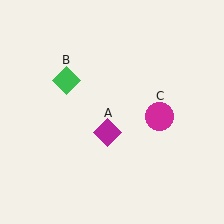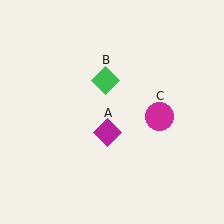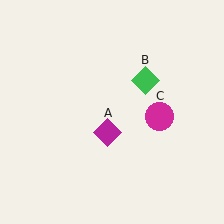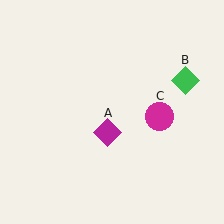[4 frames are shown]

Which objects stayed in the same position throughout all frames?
Magenta diamond (object A) and magenta circle (object C) remained stationary.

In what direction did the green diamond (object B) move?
The green diamond (object B) moved right.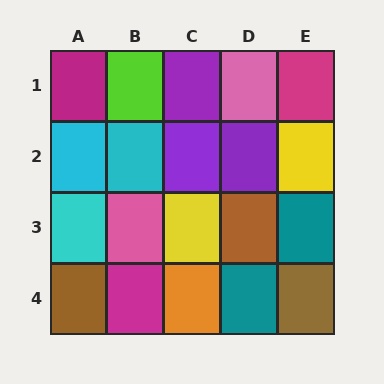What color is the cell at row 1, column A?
Magenta.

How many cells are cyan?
3 cells are cyan.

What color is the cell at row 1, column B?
Lime.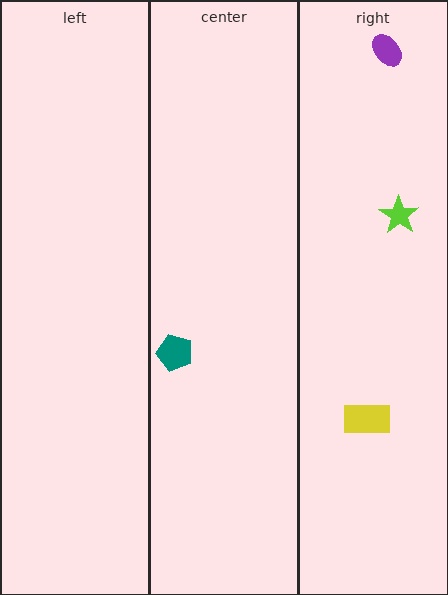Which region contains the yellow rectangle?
The right region.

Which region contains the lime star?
The right region.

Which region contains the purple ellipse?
The right region.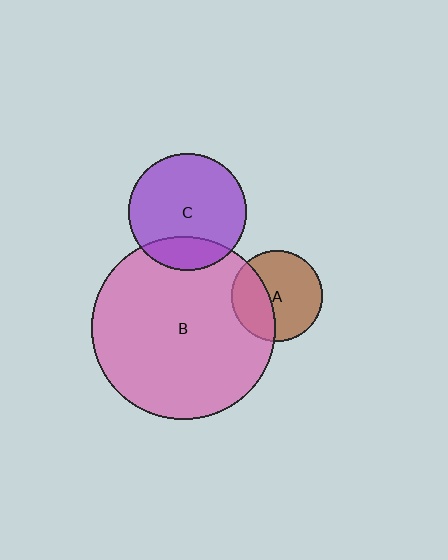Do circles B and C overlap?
Yes.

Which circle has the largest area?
Circle B (pink).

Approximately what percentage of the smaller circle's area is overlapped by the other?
Approximately 20%.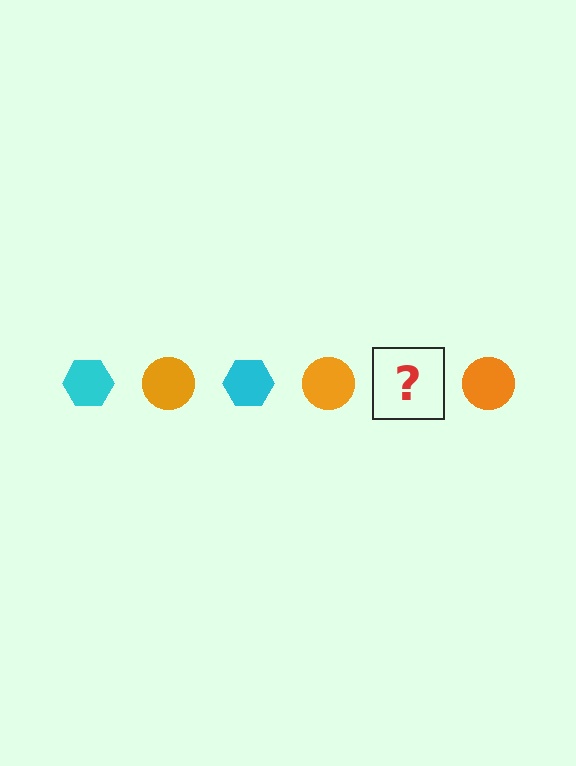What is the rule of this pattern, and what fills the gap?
The rule is that the pattern alternates between cyan hexagon and orange circle. The gap should be filled with a cyan hexagon.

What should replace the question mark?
The question mark should be replaced with a cyan hexagon.